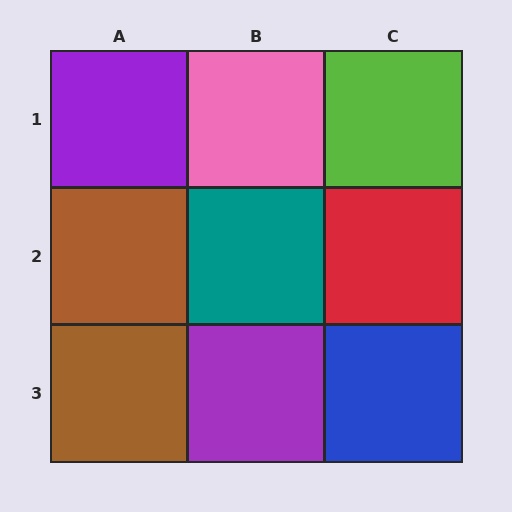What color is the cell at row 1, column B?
Pink.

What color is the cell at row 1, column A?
Purple.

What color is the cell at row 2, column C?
Red.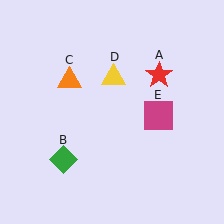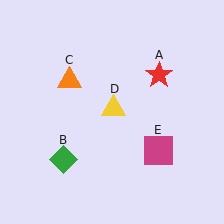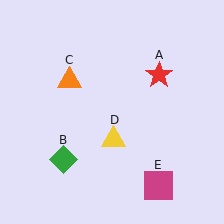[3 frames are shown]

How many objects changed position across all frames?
2 objects changed position: yellow triangle (object D), magenta square (object E).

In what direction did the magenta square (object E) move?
The magenta square (object E) moved down.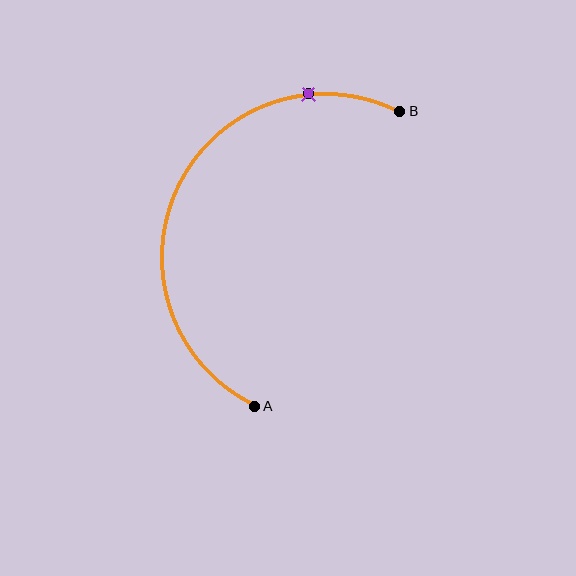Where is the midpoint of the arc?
The arc midpoint is the point on the curve farthest from the straight line joining A and B. It sits to the left of that line.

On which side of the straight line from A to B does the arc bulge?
The arc bulges to the left of the straight line connecting A and B.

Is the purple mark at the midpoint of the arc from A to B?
No. The purple mark lies on the arc but is closer to endpoint B. The arc midpoint would be at the point on the curve equidistant along the arc from both A and B.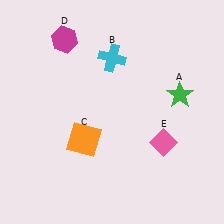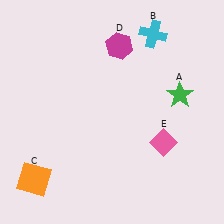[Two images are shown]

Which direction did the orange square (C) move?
The orange square (C) moved left.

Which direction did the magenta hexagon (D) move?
The magenta hexagon (D) moved right.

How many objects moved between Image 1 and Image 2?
3 objects moved between the two images.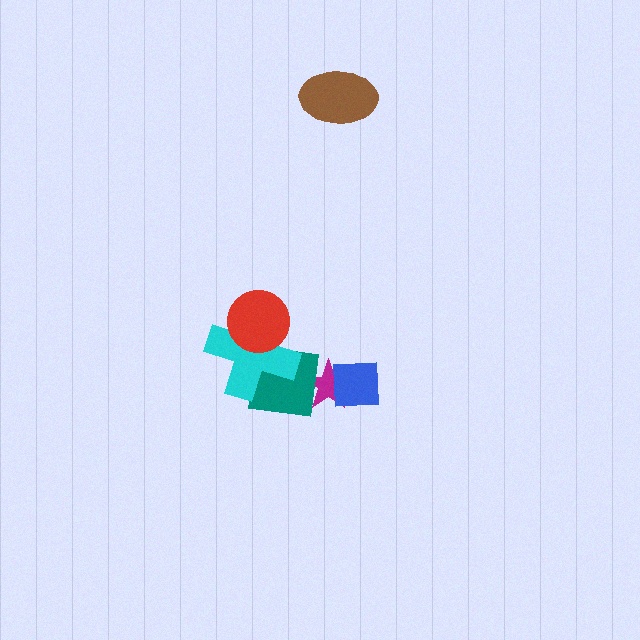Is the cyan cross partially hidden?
Yes, it is partially covered by another shape.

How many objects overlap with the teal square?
3 objects overlap with the teal square.